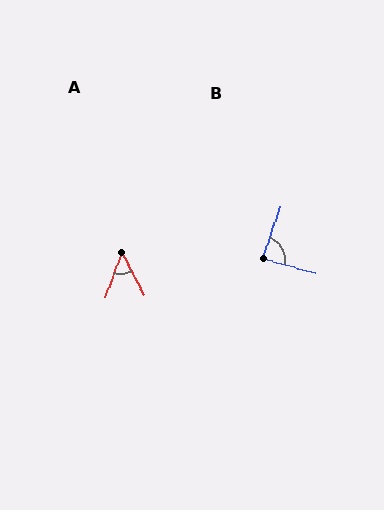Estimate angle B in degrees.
Approximately 86 degrees.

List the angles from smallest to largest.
A (48°), B (86°).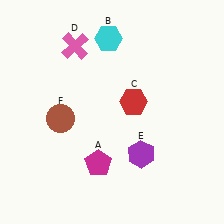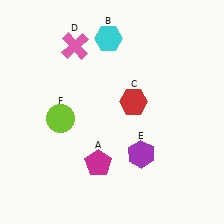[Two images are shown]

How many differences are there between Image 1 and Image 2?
There is 1 difference between the two images.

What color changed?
The circle (F) changed from brown in Image 1 to lime in Image 2.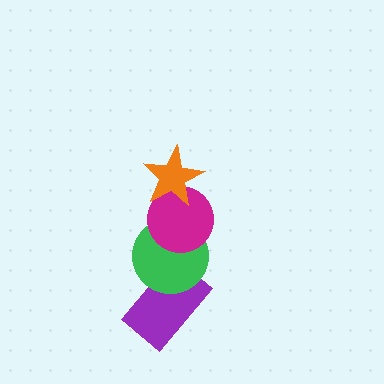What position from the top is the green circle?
The green circle is 3rd from the top.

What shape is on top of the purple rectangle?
The green circle is on top of the purple rectangle.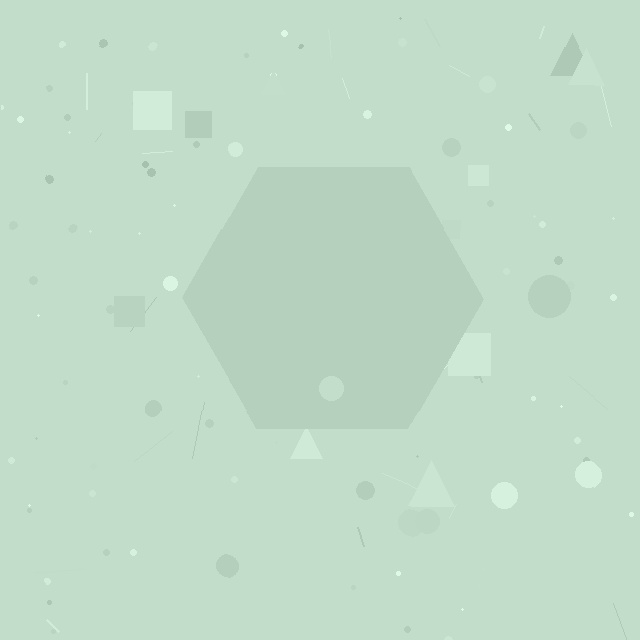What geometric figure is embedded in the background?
A hexagon is embedded in the background.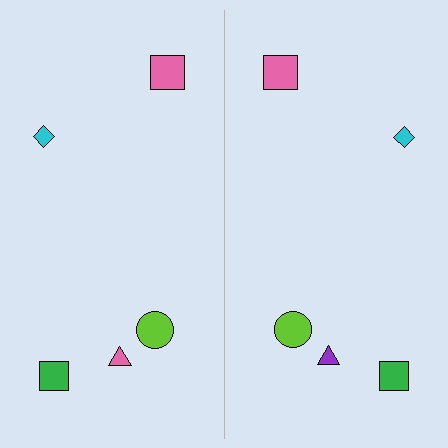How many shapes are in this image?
There are 10 shapes in this image.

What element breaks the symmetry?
The purple triangle on the right side breaks the symmetry — its mirror counterpart is pink.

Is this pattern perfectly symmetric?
No, the pattern is not perfectly symmetric. The purple triangle on the right side breaks the symmetry — its mirror counterpart is pink.